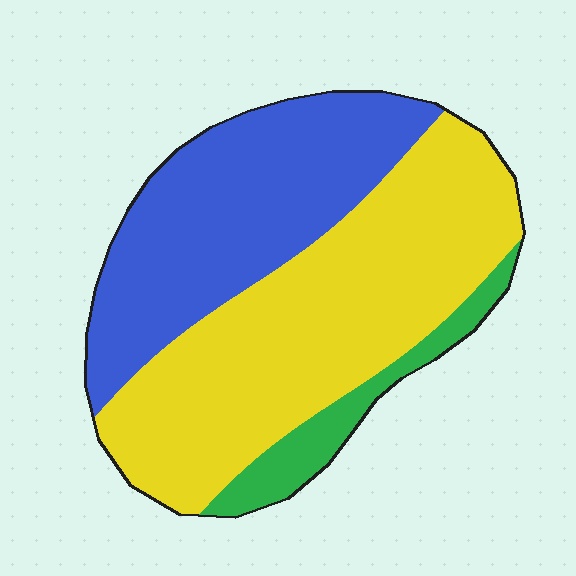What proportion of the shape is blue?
Blue covers 38% of the shape.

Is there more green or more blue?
Blue.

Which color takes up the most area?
Yellow, at roughly 50%.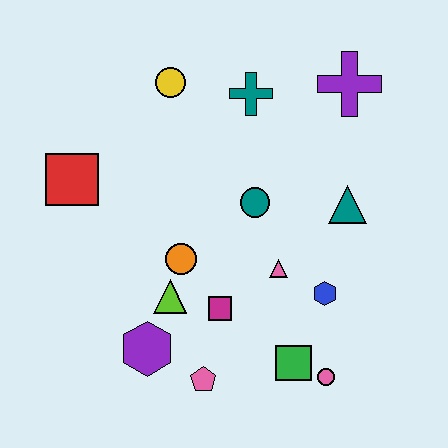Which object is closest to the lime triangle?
The orange circle is closest to the lime triangle.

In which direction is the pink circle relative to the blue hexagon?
The pink circle is below the blue hexagon.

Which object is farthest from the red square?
The pink circle is farthest from the red square.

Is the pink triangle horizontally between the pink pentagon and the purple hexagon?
No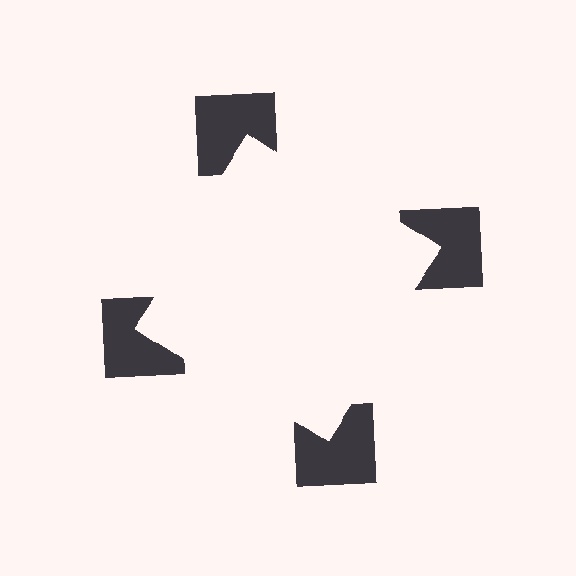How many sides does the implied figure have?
4 sides.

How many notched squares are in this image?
There are 4 — one at each vertex of the illusory square.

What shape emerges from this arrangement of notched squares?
An illusory square — its edges are inferred from the aligned wedge cuts in the notched squares, not physically drawn.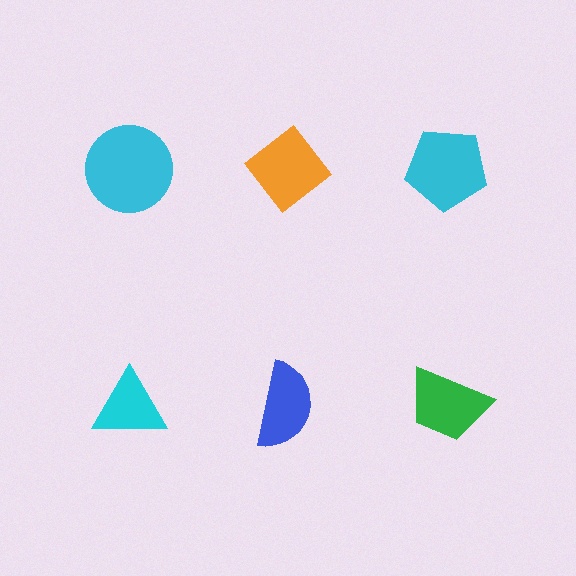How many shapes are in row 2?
3 shapes.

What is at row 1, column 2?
An orange diamond.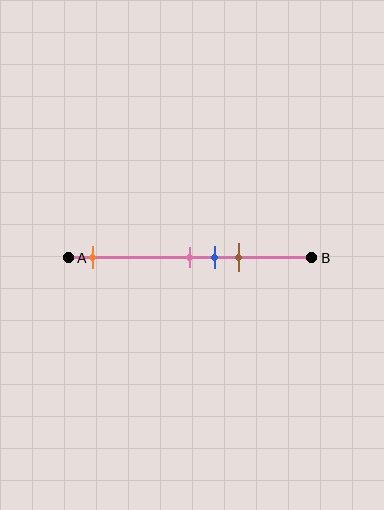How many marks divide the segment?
There are 4 marks dividing the segment.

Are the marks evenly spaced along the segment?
No, the marks are not evenly spaced.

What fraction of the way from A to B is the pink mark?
The pink mark is approximately 50% (0.5) of the way from A to B.